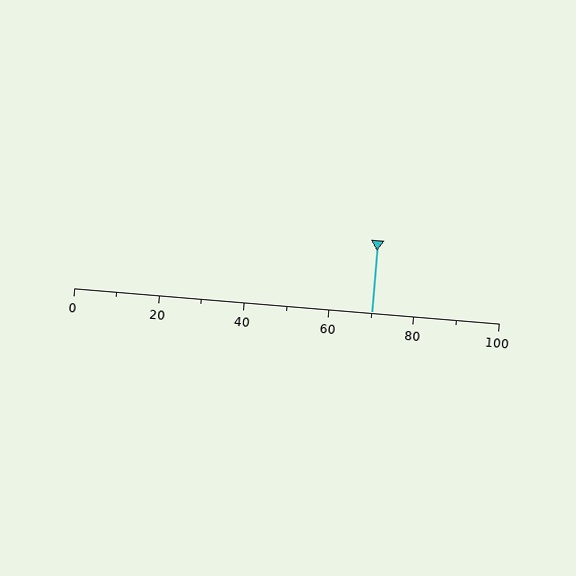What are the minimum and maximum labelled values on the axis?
The axis runs from 0 to 100.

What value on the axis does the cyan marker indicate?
The marker indicates approximately 70.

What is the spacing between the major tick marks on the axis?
The major ticks are spaced 20 apart.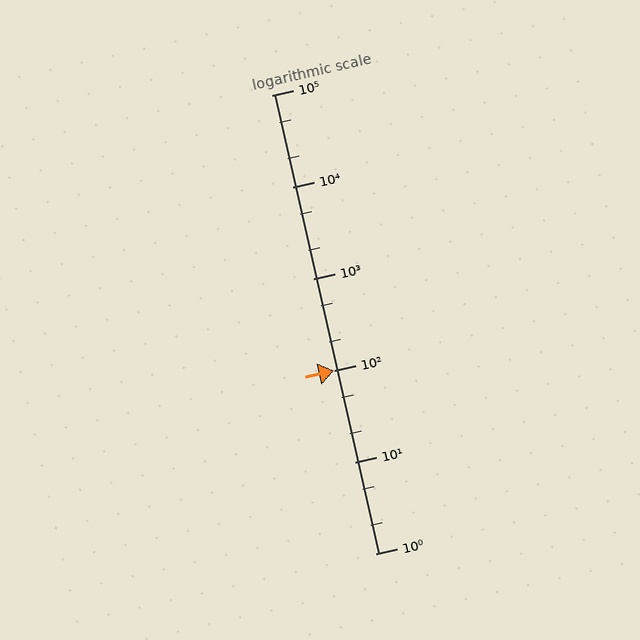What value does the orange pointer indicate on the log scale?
The pointer indicates approximately 99.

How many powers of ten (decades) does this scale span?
The scale spans 5 decades, from 1 to 100000.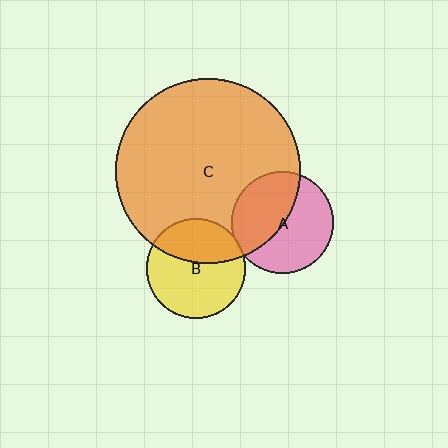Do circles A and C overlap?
Yes.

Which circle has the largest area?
Circle C (orange).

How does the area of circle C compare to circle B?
Approximately 3.5 times.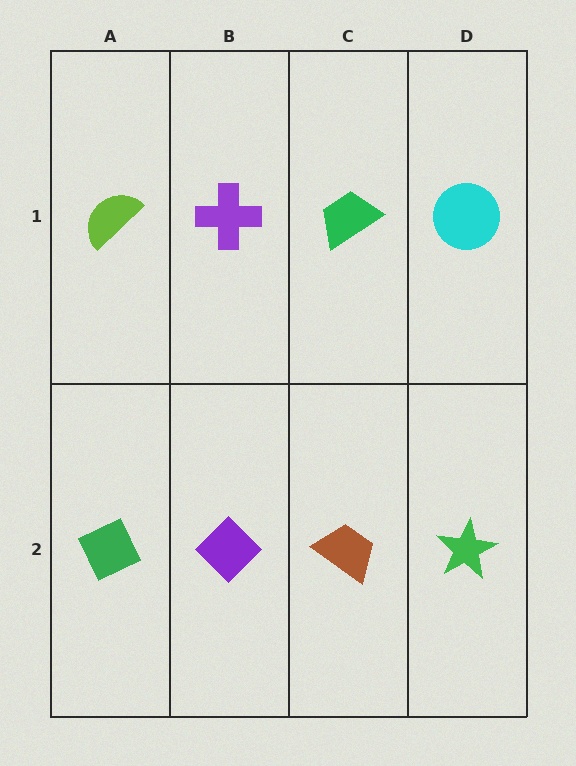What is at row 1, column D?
A cyan circle.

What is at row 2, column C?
A brown trapezoid.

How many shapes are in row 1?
4 shapes.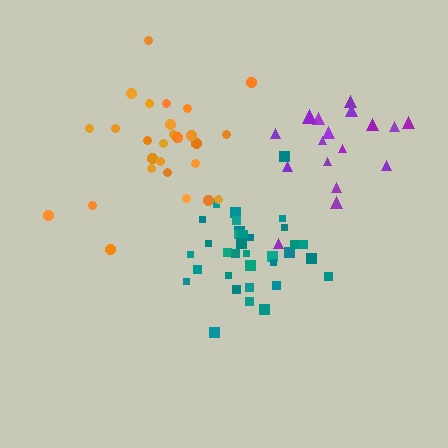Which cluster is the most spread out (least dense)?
Purple.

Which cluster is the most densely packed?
Teal.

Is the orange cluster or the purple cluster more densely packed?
Orange.